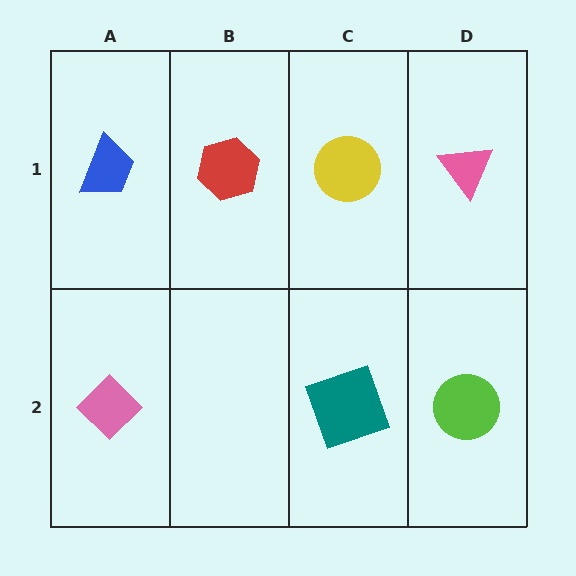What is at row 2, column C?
A teal square.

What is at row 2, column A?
A pink diamond.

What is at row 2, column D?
A lime circle.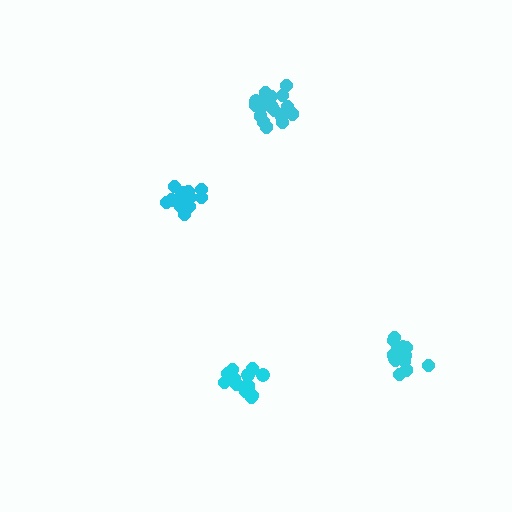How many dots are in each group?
Group 1: 17 dots, Group 2: 19 dots, Group 3: 15 dots, Group 4: 17 dots (68 total).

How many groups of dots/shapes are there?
There are 4 groups.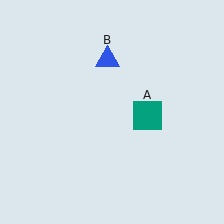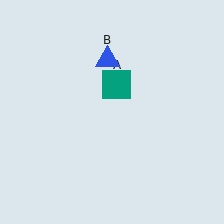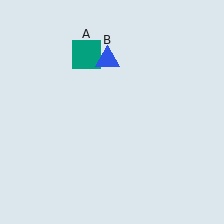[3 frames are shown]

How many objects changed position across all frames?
1 object changed position: teal square (object A).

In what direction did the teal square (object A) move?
The teal square (object A) moved up and to the left.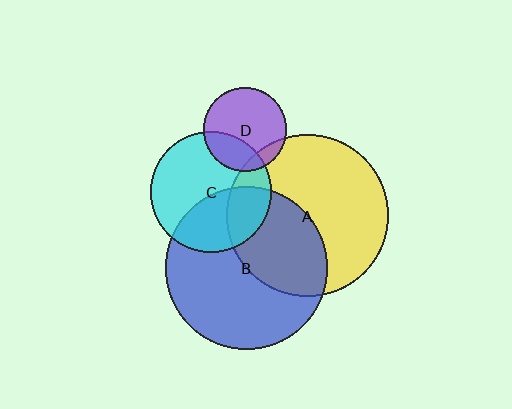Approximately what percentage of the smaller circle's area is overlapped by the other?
Approximately 30%.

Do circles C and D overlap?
Yes.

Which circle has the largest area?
Circle B (blue).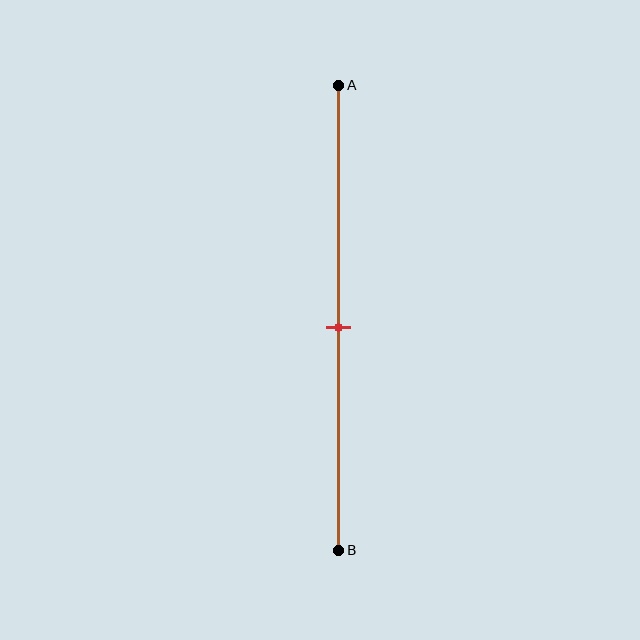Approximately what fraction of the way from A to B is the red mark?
The red mark is approximately 50% of the way from A to B.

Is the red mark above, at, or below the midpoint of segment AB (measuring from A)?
The red mark is approximately at the midpoint of segment AB.